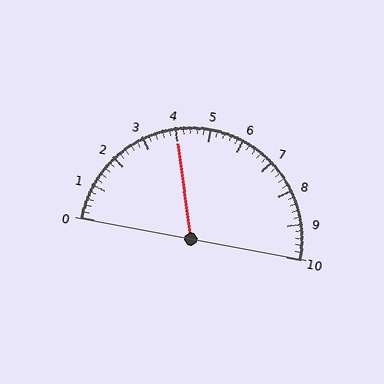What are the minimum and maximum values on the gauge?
The gauge ranges from 0 to 10.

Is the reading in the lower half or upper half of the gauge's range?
The reading is in the lower half of the range (0 to 10).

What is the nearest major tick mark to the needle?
The nearest major tick mark is 4.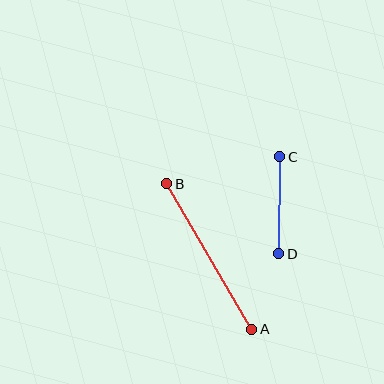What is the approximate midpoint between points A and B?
The midpoint is at approximately (209, 256) pixels.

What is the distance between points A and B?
The distance is approximately 168 pixels.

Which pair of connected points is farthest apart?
Points A and B are farthest apart.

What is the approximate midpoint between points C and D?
The midpoint is at approximately (279, 205) pixels.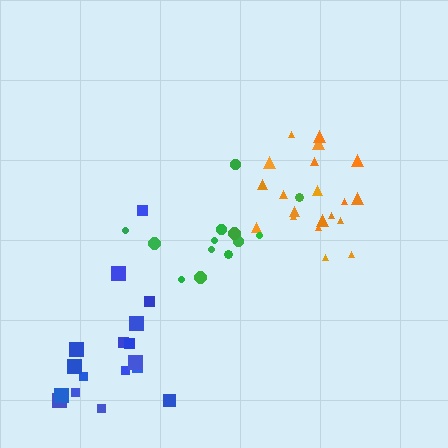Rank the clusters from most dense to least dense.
orange, green, blue.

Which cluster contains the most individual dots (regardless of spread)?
Orange (20).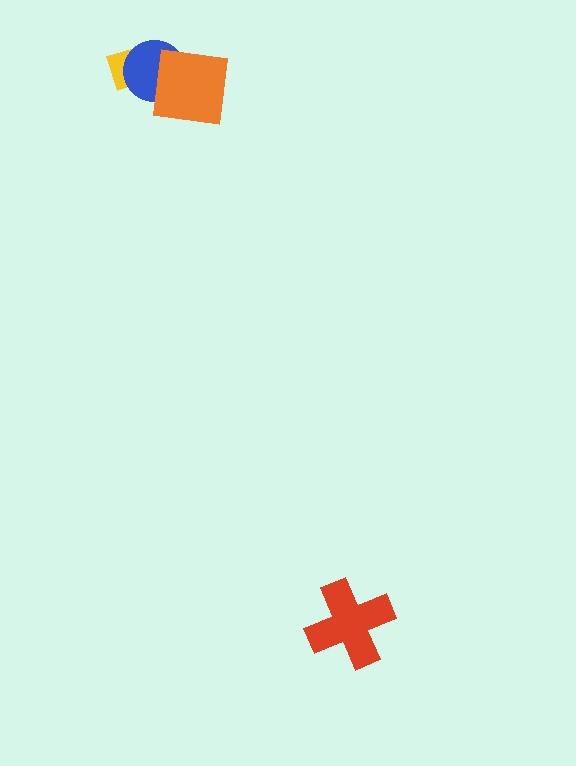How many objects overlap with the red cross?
0 objects overlap with the red cross.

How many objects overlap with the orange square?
2 objects overlap with the orange square.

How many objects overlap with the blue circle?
2 objects overlap with the blue circle.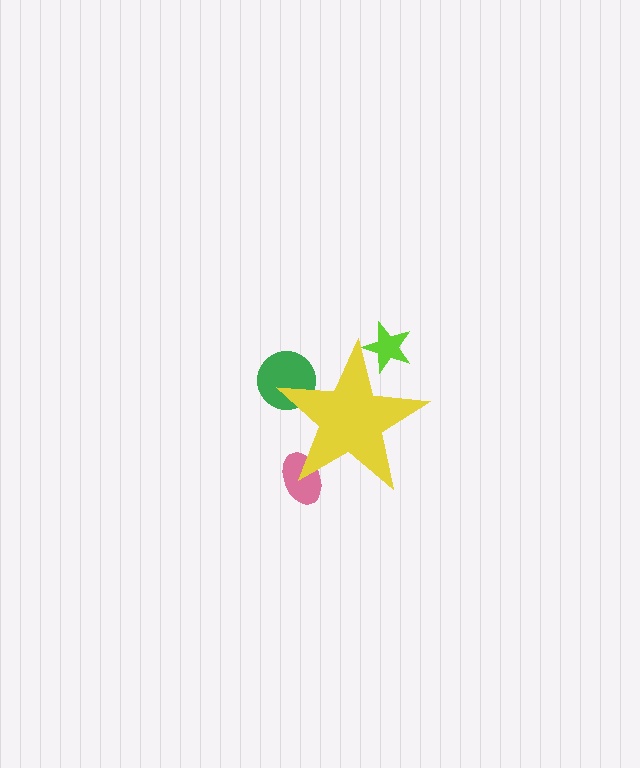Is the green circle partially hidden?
Yes, the green circle is partially hidden behind the yellow star.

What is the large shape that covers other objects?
A yellow star.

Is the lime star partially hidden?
Yes, the lime star is partially hidden behind the yellow star.